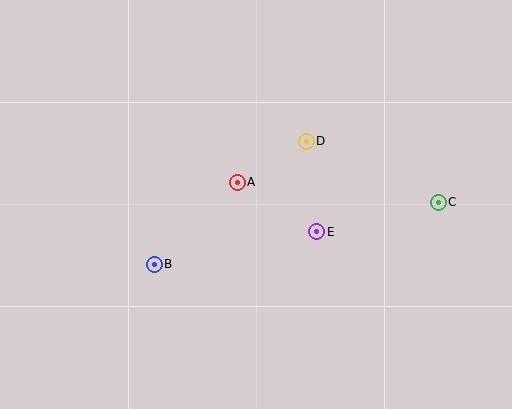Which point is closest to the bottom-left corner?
Point B is closest to the bottom-left corner.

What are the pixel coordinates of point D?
Point D is at (306, 141).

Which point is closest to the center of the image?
Point A at (237, 182) is closest to the center.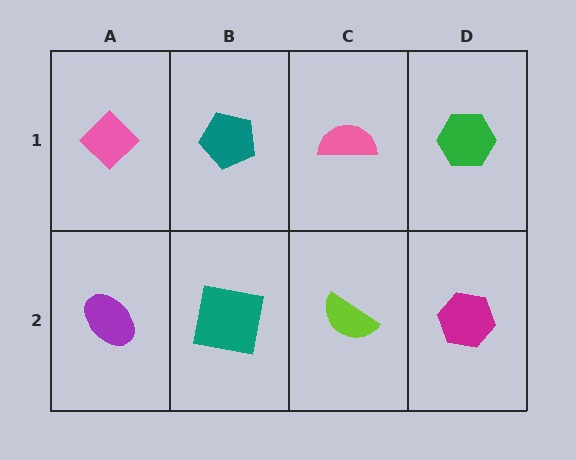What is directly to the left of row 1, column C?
A teal pentagon.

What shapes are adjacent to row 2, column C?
A pink semicircle (row 1, column C), a teal square (row 2, column B), a magenta hexagon (row 2, column D).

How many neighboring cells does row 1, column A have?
2.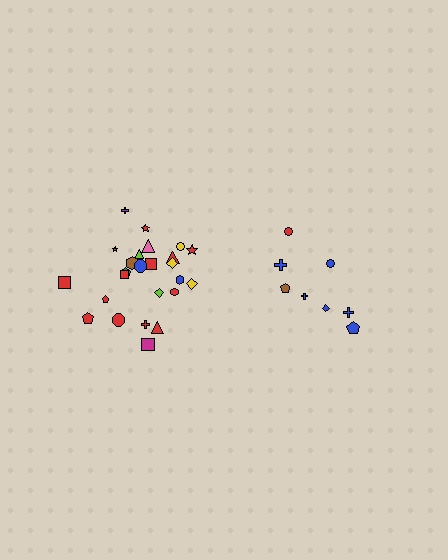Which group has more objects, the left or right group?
The left group.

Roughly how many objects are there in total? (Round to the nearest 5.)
Roughly 35 objects in total.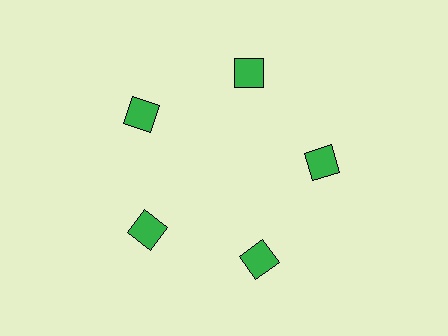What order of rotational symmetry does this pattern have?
This pattern has 5-fold rotational symmetry.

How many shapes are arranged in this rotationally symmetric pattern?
There are 5 shapes, arranged in 5 groups of 1.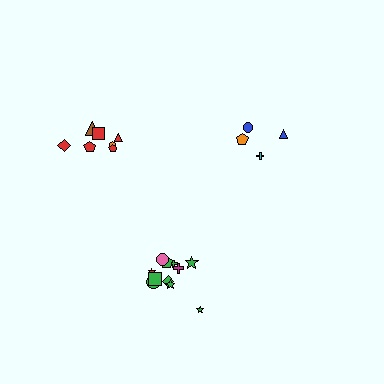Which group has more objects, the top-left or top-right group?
The top-left group.